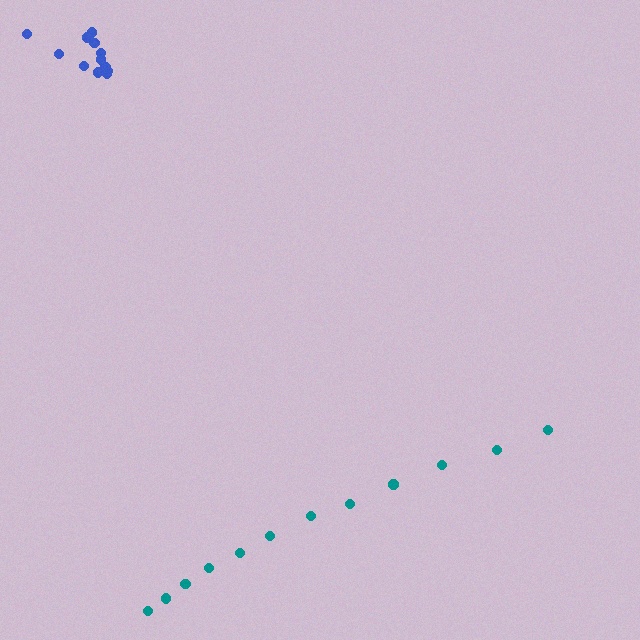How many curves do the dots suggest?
There are 2 distinct paths.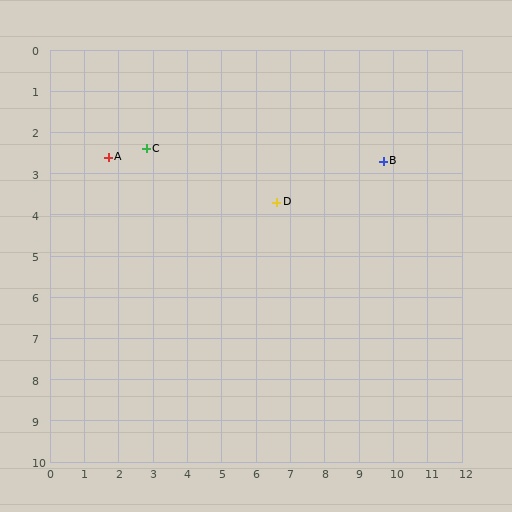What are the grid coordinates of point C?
Point C is at approximately (2.8, 2.4).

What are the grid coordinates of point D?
Point D is at approximately (6.6, 3.7).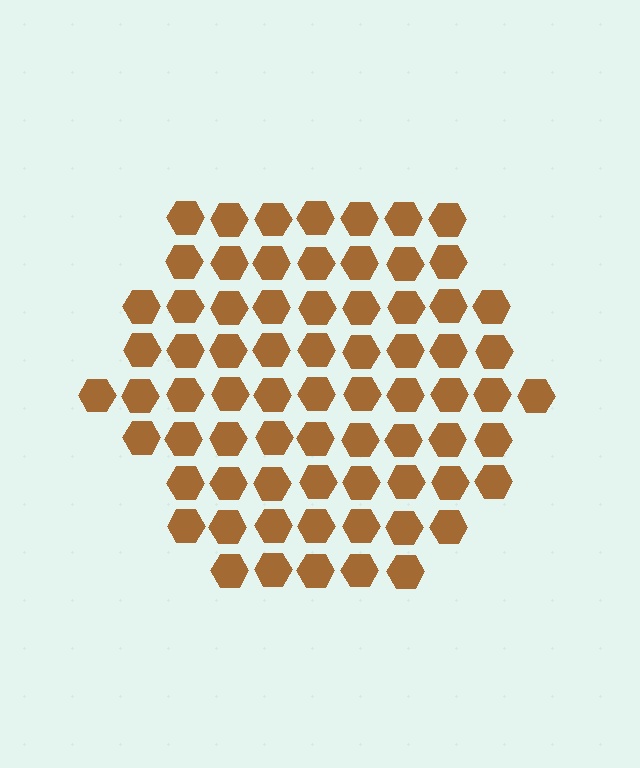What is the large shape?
The large shape is a hexagon.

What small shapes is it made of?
It is made of small hexagons.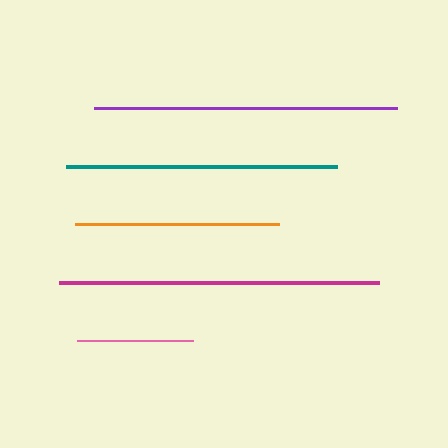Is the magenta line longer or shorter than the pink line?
The magenta line is longer than the pink line.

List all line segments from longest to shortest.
From longest to shortest: magenta, purple, teal, orange, pink.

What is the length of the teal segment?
The teal segment is approximately 271 pixels long.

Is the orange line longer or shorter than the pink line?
The orange line is longer than the pink line.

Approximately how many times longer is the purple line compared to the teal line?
The purple line is approximately 1.1 times the length of the teal line.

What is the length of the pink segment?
The pink segment is approximately 116 pixels long.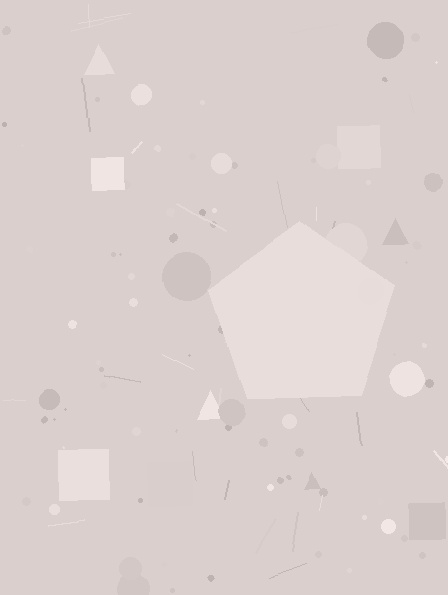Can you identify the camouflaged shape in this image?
The camouflaged shape is a pentagon.